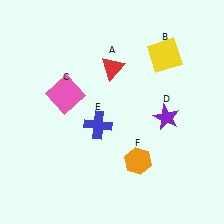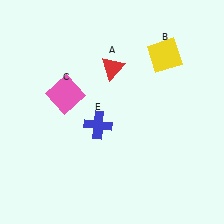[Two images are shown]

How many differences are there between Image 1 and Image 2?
There are 2 differences between the two images.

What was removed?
The purple star (D), the orange hexagon (F) were removed in Image 2.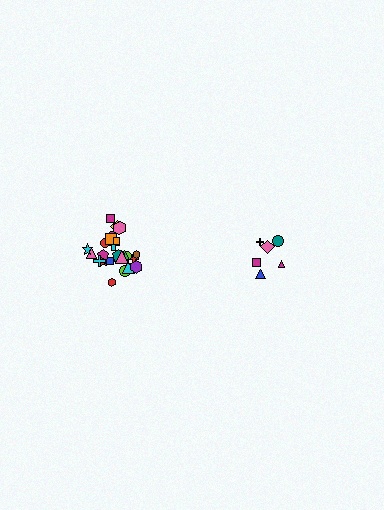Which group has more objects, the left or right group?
The left group.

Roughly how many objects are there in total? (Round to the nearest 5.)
Roughly 30 objects in total.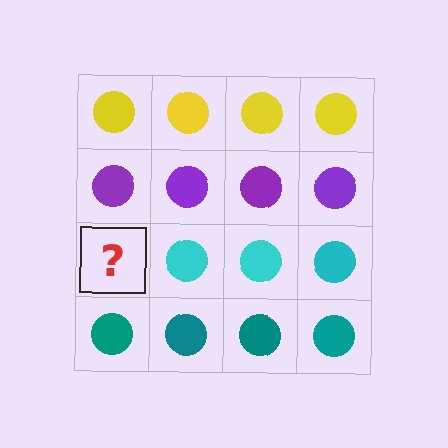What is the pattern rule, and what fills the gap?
The rule is that each row has a consistent color. The gap should be filled with a cyan circle.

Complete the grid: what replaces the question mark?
The question mark should be replaced with a cyan circle.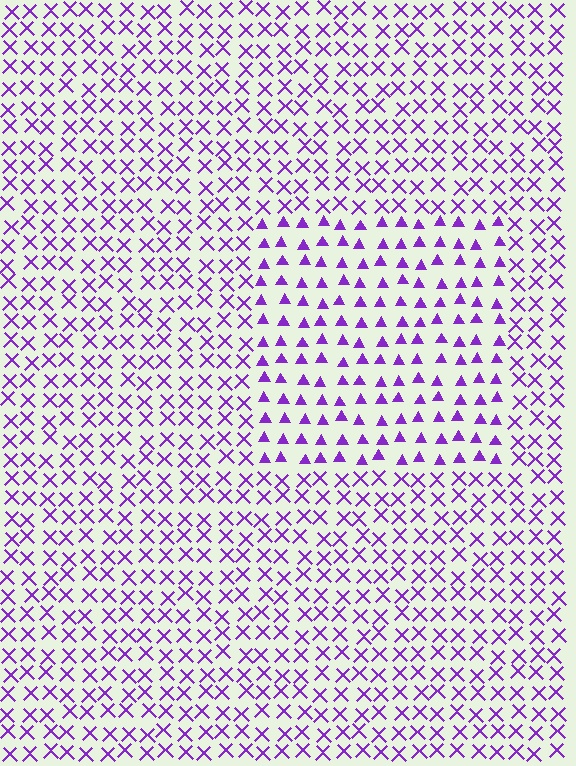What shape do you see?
I see a rectangle.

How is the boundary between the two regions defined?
The boundary is defined by a change in element shape: triangles inside vs. X marks outside. All elements share the same color and spacing.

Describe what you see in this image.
The image is filled with small purple elements arranged in a uniform grid. A rectangle-shaped region contains triangles, while the surrounding area contains X marks. The boundary is defined purely by the change in element shape.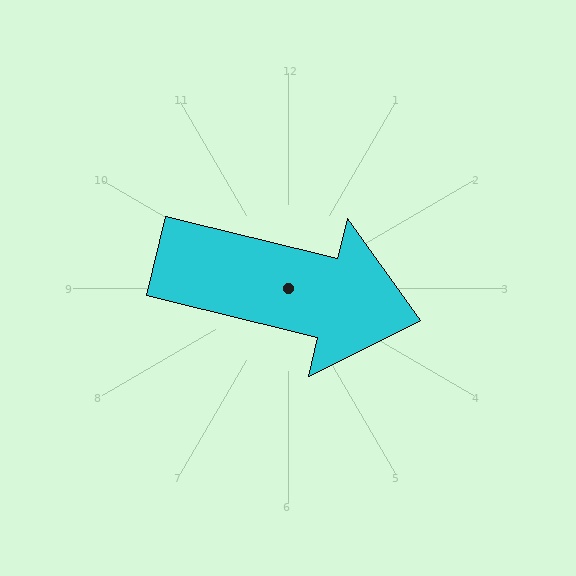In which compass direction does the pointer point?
East.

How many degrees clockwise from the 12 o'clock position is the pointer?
Approximately 104 degrees.